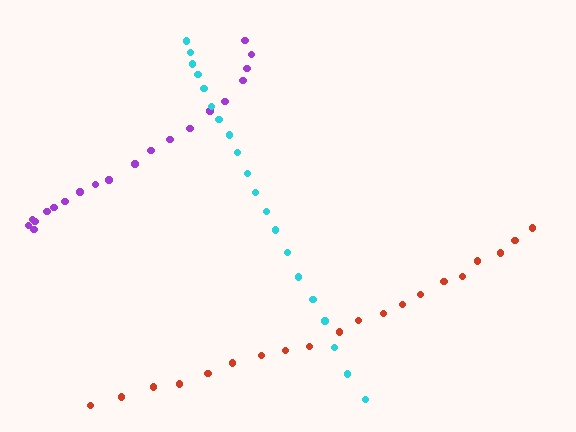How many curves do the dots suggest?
There are 3 distinct paths.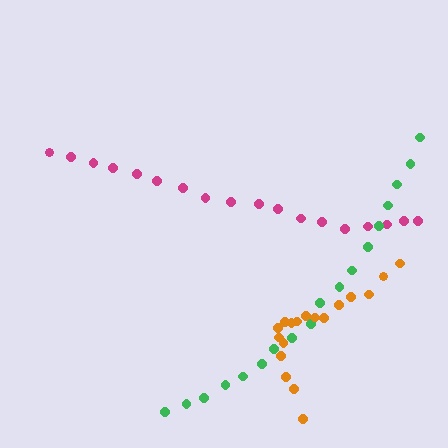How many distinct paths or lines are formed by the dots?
There are 3 distinct paths.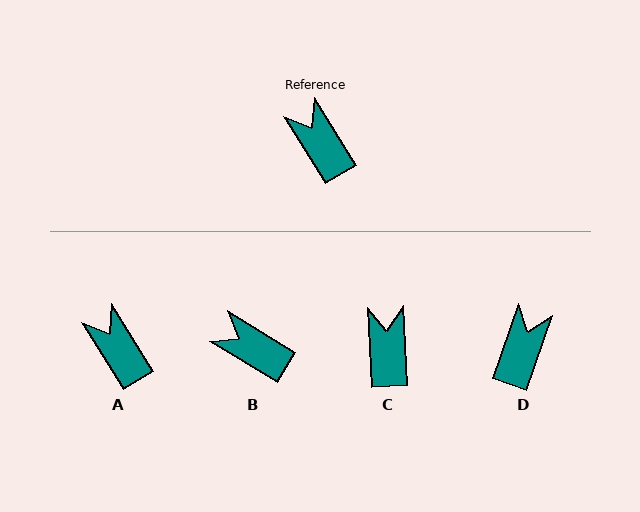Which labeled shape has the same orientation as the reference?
A.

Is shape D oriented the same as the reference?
No, it is off by about 51 degrees.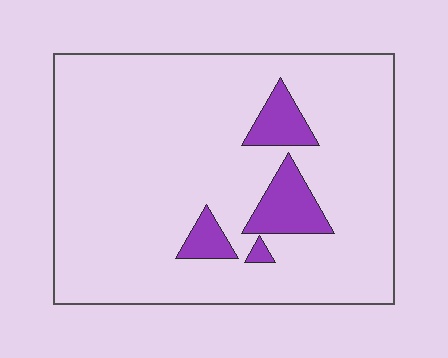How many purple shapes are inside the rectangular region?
4.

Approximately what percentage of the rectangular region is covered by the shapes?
Approximately 10%.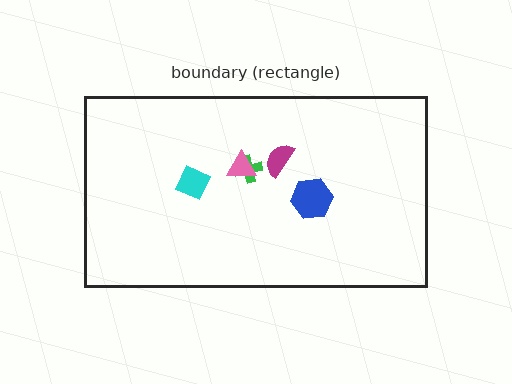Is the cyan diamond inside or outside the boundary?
Inside.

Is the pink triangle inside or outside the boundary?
Inside.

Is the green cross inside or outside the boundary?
Inside.